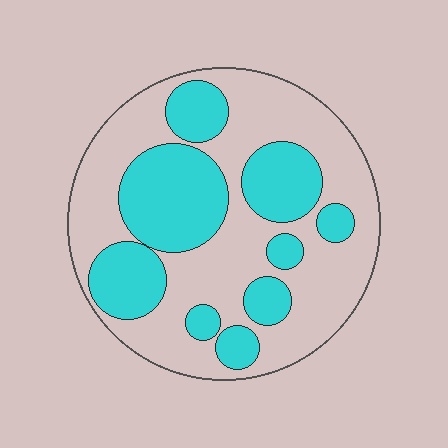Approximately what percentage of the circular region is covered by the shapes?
Approximately 40%.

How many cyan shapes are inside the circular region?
9.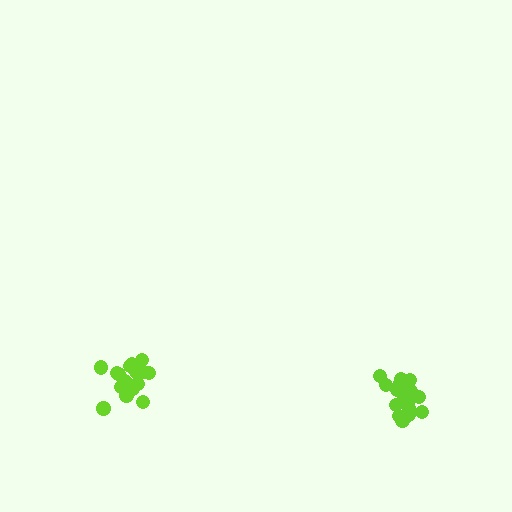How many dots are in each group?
Group 1: 18 dots, Group 2: 19 dots (37 total).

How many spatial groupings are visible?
There are 2 spatial groupings.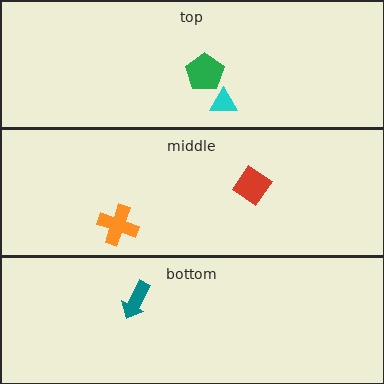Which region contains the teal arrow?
The bottom region.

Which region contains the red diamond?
The middle region.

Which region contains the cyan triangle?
The top region.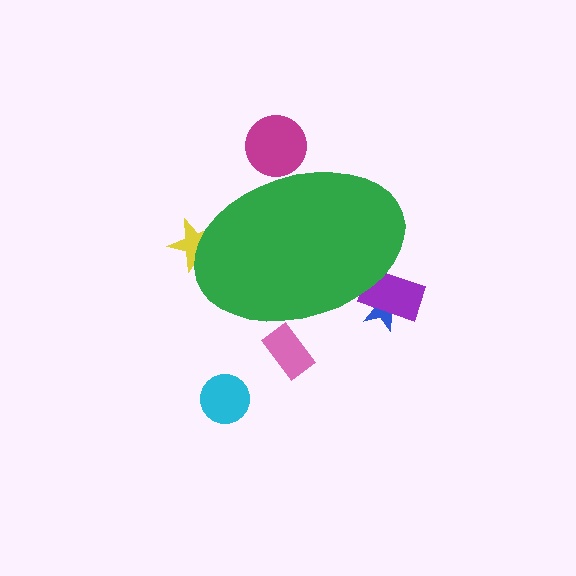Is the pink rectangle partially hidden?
Yes, the pink rectangle is partially hidden behind the green ellipse.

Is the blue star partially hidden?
Yes, the blue star is partially hidden behind the green ellipse.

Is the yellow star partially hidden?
Yes, the yellow star is partially hidden behind the green ellipse.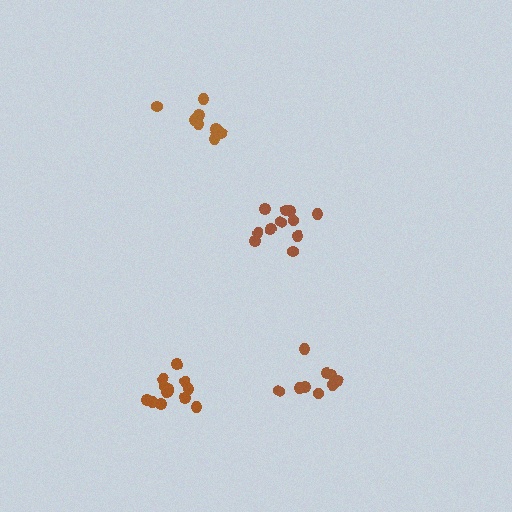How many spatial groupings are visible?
There are 4 spatial groupings.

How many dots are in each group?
Group 1: 9 dots, Group 2: 13 dots, Group 3: 11 dots, Group 4: 9 dots (42 total).